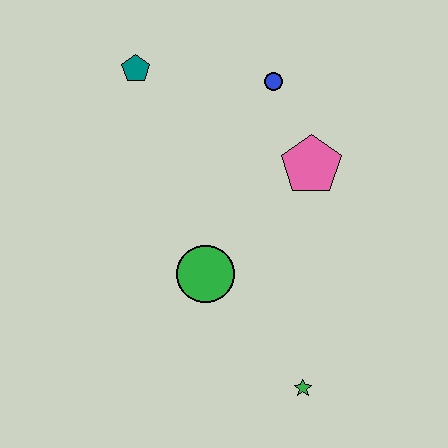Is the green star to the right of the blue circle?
Yes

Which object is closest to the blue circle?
The pink pentagon is closest to the blue circle.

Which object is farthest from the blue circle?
The green star is farthest from the blue circle.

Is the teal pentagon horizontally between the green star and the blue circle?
No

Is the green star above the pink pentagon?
No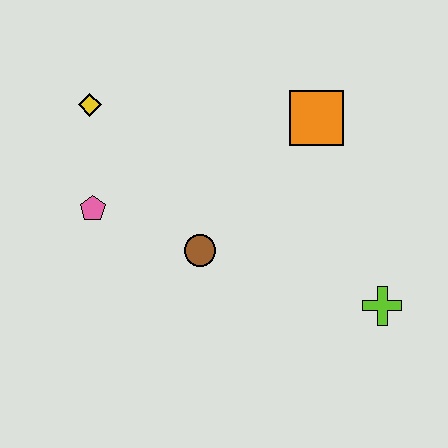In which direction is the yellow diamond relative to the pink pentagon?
The yellow diamond is above the pink pentagon.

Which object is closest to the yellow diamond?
The pink pentagon is closest to the yellow diamond.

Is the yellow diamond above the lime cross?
Yes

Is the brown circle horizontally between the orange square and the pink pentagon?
Yes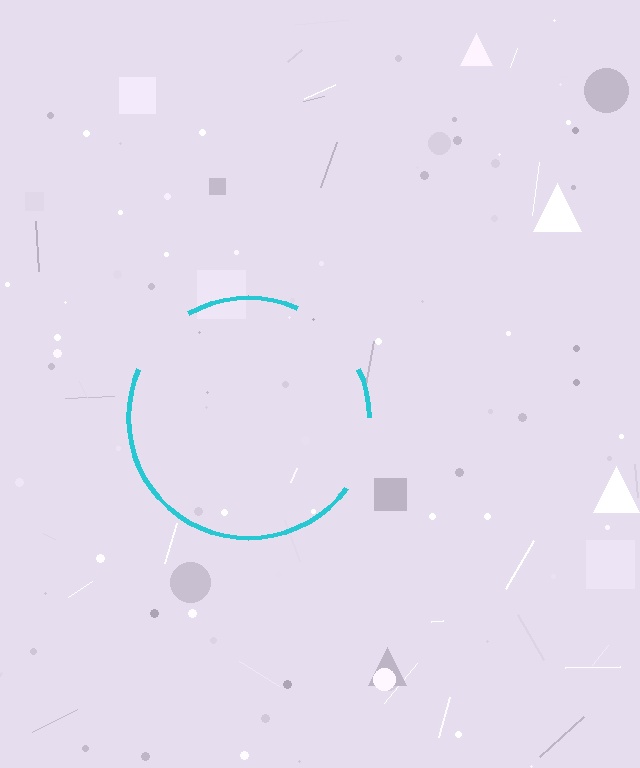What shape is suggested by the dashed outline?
The dashed outline suggests a circle.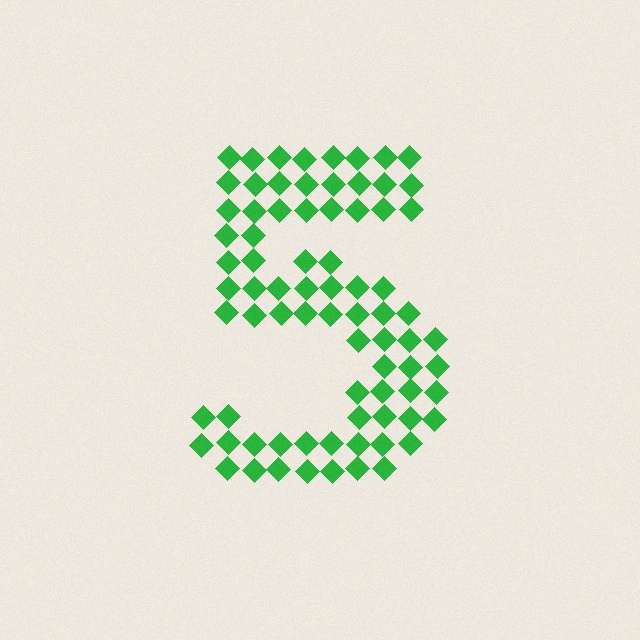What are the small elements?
The small elements are diamonds.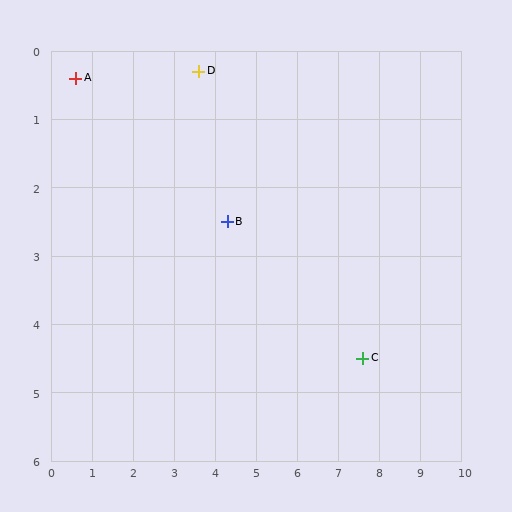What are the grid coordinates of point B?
Point B is at approximately (4.3, 2.5).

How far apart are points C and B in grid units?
Points C and B are about 3.9 grid units apart.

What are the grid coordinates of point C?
Point C is at approximately (7.6, 4.5).